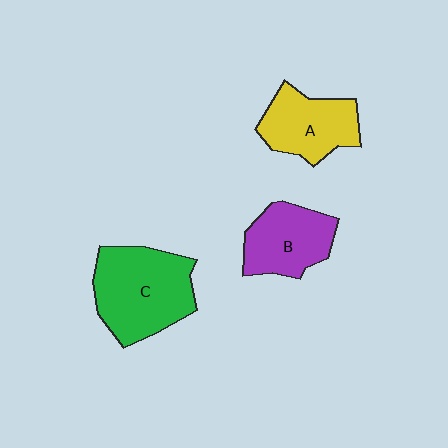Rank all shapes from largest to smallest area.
From largest to smallest: C (green), A (yellow), B (purple).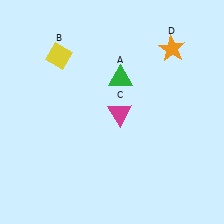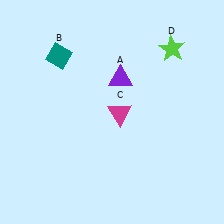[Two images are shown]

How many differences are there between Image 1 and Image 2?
There are 3 differences between the two images.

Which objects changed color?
A changed from green to purple. B changed from yellow to teal. D changed from orange to lime.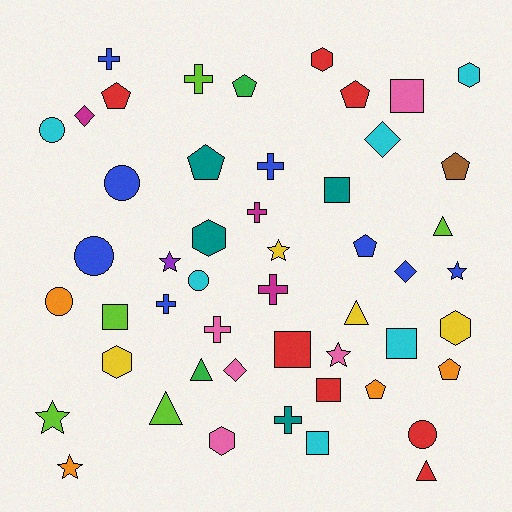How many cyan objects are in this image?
There are 6 cyan objects.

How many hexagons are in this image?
There are 6 hexagons.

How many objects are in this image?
There are 50 objects.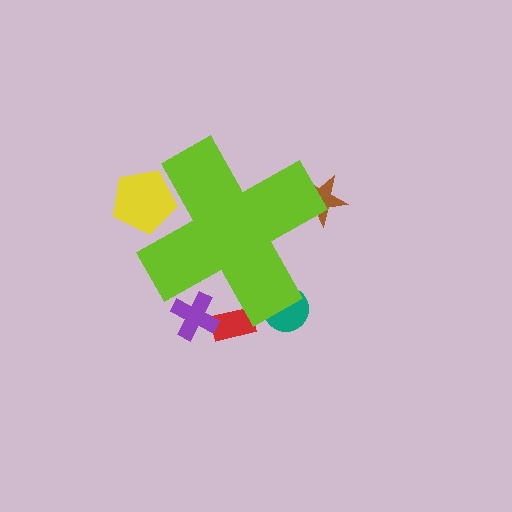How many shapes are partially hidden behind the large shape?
5 shapes are partially hidden.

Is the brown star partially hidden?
Yes, the brown star is partially hidden behind the lime cross.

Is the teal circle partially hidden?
Yes, the teal circle is partially hidden behind the lime cross.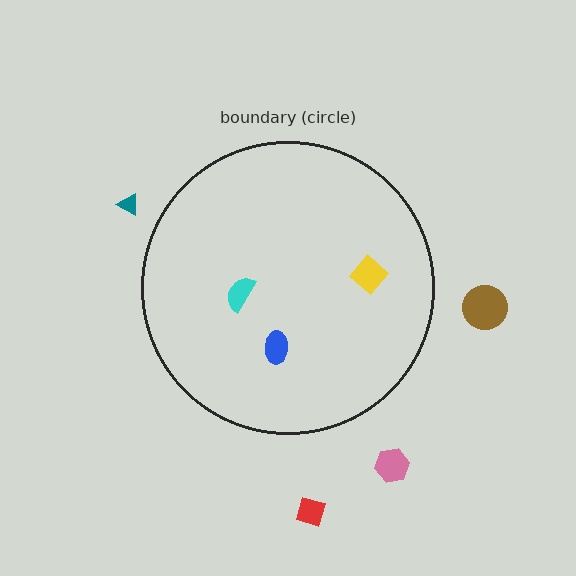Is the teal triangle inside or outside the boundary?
Outside.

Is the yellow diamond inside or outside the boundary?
Inside.